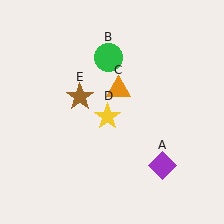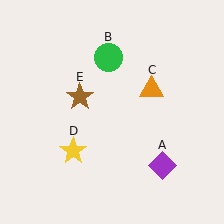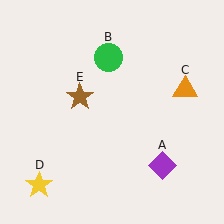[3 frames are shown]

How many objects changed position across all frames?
2 objects changed position: orange triangle (object C), yellow star (object D).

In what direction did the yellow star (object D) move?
The yellow star (object D) moved down and to the left.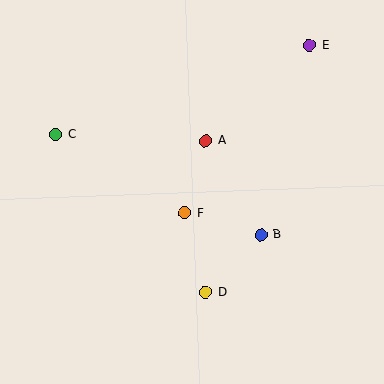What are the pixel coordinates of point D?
Point D is at (206, 292).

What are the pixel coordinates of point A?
Point A is at (206, 141).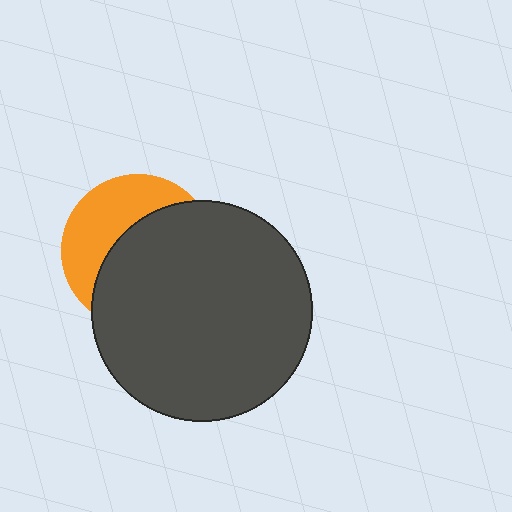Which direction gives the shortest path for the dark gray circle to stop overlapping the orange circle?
Moving toward the lower-right gives the shortest separation.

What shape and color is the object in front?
The object in front is a dark gray circle.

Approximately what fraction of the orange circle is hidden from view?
Roughly 61% of the orange circle is hidden behind the dark gray circle.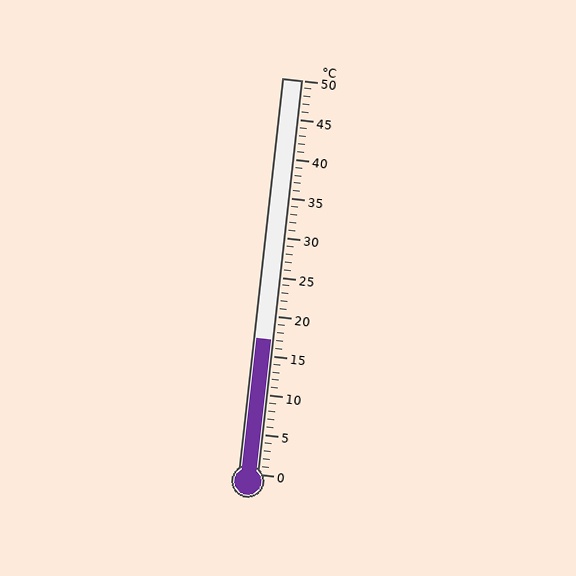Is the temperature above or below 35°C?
The temperature is below 35°C.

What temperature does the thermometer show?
The thermometer shows approximately 17°C.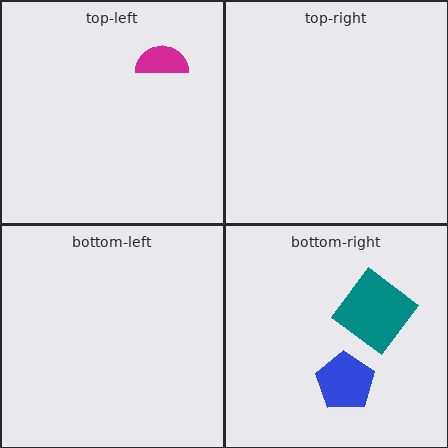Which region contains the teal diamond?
The bottom-right region.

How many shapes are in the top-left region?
1.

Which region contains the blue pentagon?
The bottom-right region.